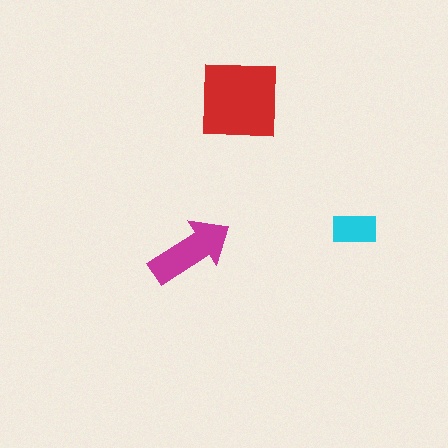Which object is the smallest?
The cyan rectangle.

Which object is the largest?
The red square.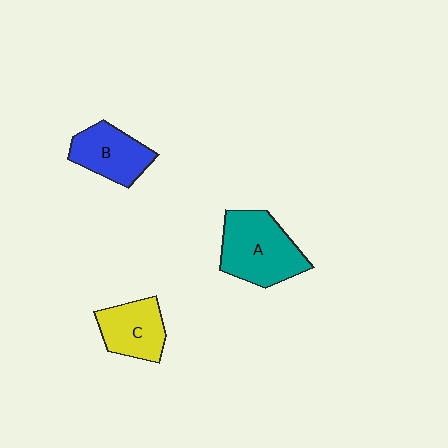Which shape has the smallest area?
Shape C (yellow).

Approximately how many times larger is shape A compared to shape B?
Approximately 1.4 times.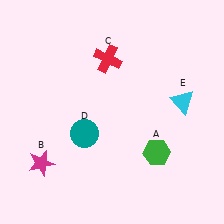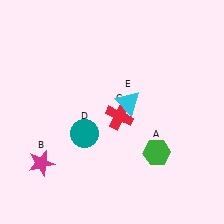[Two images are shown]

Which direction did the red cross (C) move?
The red cross (C) moved down.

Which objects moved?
The objects that moved are: the red cross (C), the cyan triangle (E).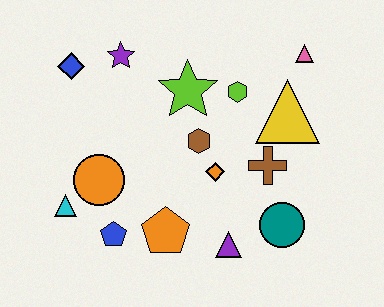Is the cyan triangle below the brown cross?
Yes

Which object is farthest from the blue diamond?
The teal circle is farthest from the blue diamond.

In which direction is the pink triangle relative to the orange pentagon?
The pink triangle is above the orange pentagon.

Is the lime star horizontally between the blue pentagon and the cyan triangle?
No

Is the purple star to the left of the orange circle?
No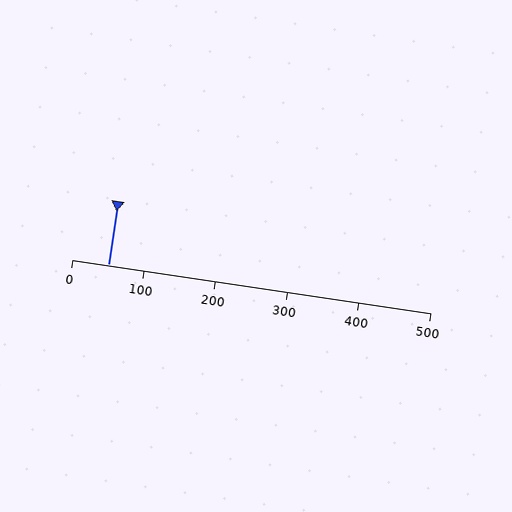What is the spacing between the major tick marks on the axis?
The major ticks are spaced 100 apart.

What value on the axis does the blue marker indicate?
The marker indicates approximately 50.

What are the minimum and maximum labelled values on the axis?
The axis runs from 0 to 500.